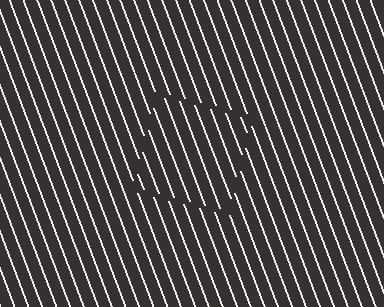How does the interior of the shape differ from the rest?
The interior of the shape contains the same grating, shifted by half a period — the contour is defined by the phase discontinuity where line-ends from the inner and outer gratings abut.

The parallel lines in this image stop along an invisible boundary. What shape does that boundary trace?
An illusory square. The interior of the shape contains the same grating, shifted by half a period — the contour is defined by the phase discontinuity where line-ends from the inner and outer gratings abut.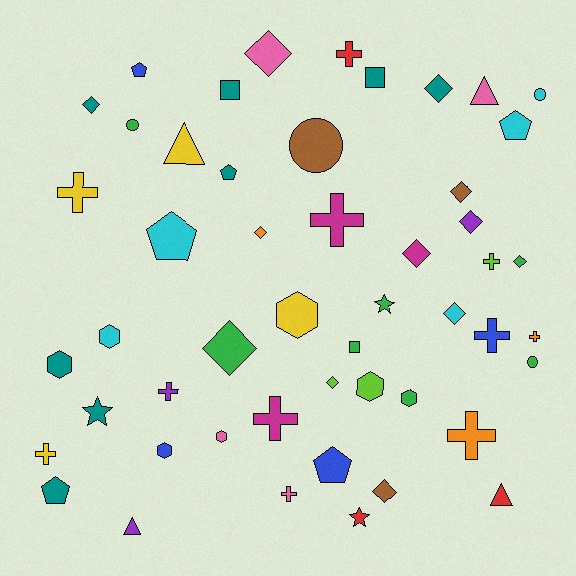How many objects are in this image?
There are 50 objects.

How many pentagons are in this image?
There are 6 pentagons.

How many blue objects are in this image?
There are 4 blue objects.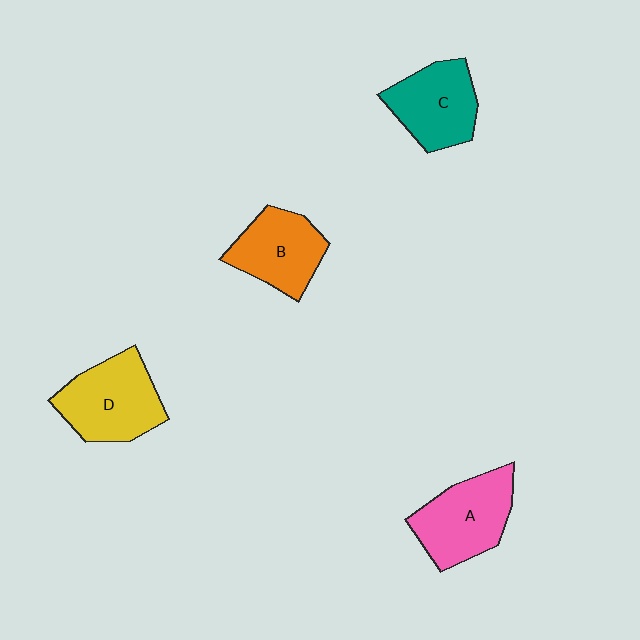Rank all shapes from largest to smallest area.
From largest to smallest: D (yellow), A (pink), C (teal), B (orange).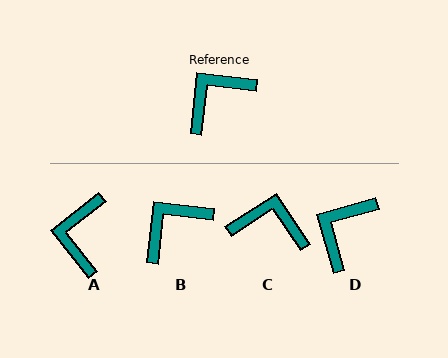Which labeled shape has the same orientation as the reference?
B.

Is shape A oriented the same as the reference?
No, it is off by about 44 degrees.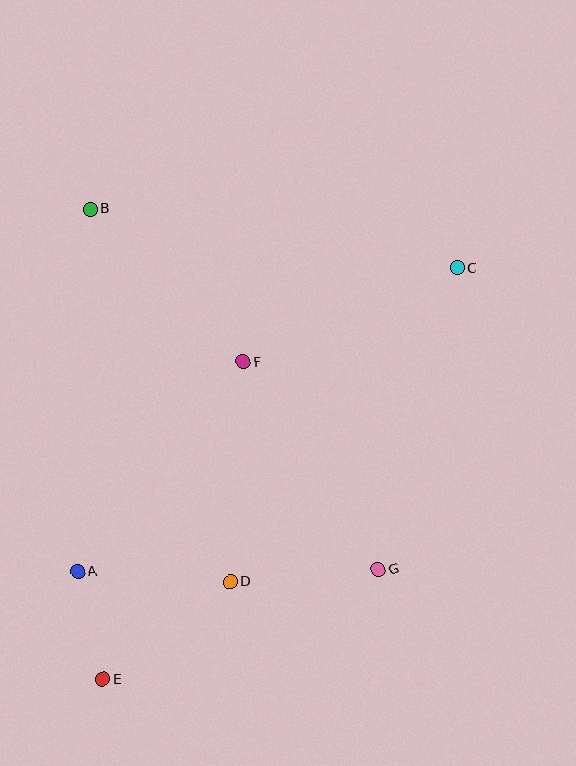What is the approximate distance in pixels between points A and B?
The distance between A and B is approximately 363 pixels.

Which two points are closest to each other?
Points A and E are closest to each other.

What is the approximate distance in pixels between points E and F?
The distance between E and F is approximately 347 pixels.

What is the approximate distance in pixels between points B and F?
The distance between B and F is approximately 216 pixels.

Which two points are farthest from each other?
Points C and E are farthest from each other.